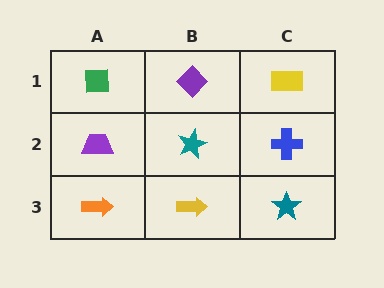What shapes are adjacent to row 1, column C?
A blue cross (row 2, column C), a purple diamond (row 1, column B).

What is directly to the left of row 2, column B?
A purple trapezoid.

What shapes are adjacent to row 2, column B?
A purple diamond (row 1, column B), a yellow arrow (row 3, column B), a purple trapezoid (row 2, column A), a blue cross (row 2, column C).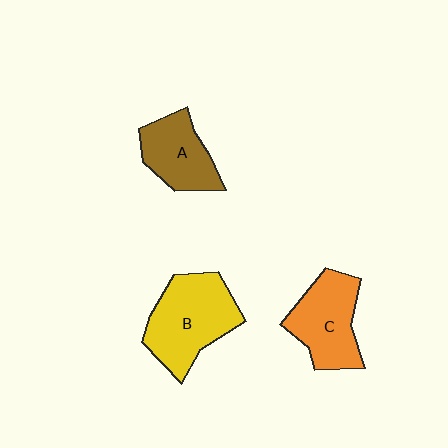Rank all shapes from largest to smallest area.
From largest to smallest: B (yellow), C (orange), A (brown).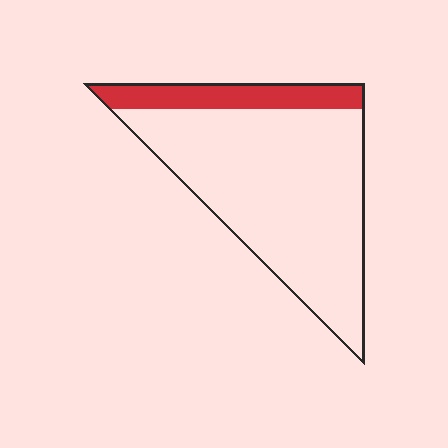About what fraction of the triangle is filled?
About one sixth (1/6).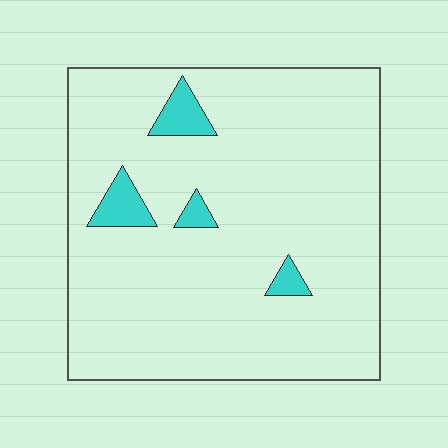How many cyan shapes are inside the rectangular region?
4.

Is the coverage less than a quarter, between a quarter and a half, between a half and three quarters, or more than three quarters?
Less than a quarter.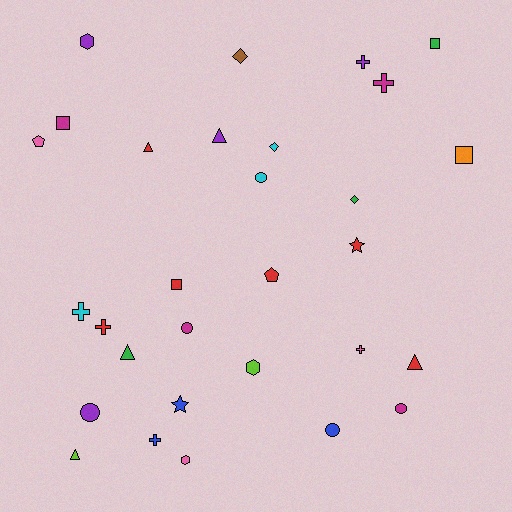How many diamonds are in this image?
There are 3 diamonds.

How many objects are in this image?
There are 30 objects.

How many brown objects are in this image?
There is 1 brown object.